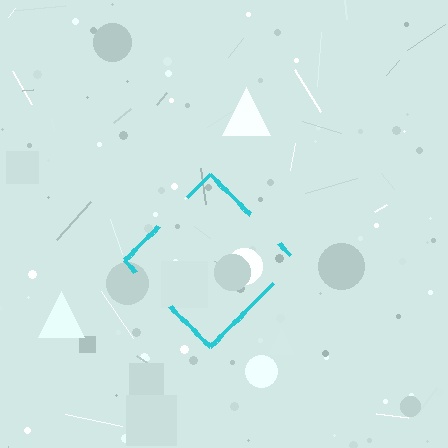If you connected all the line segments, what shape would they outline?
They would outline a diamond.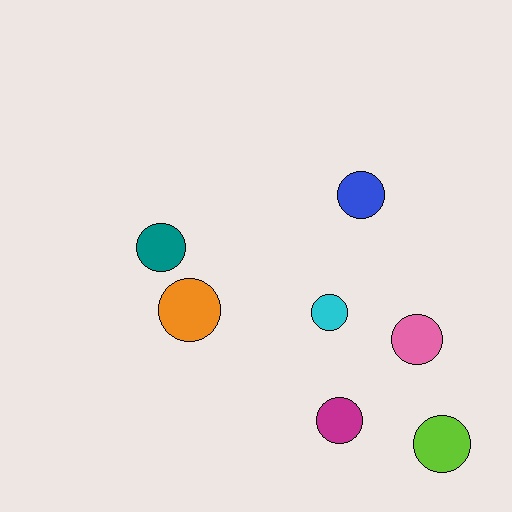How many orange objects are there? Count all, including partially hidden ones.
There is 1 orange object.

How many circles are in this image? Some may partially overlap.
There are 7 circles.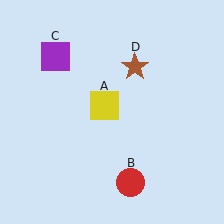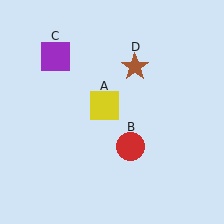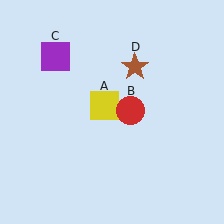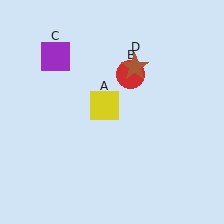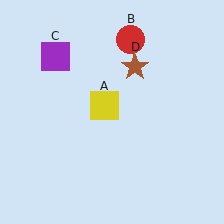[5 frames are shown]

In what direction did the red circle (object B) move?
The red circle (object B) moved up.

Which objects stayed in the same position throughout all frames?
Yellow square (object A) and purple square (object C) and brown star (object D) remained stationary.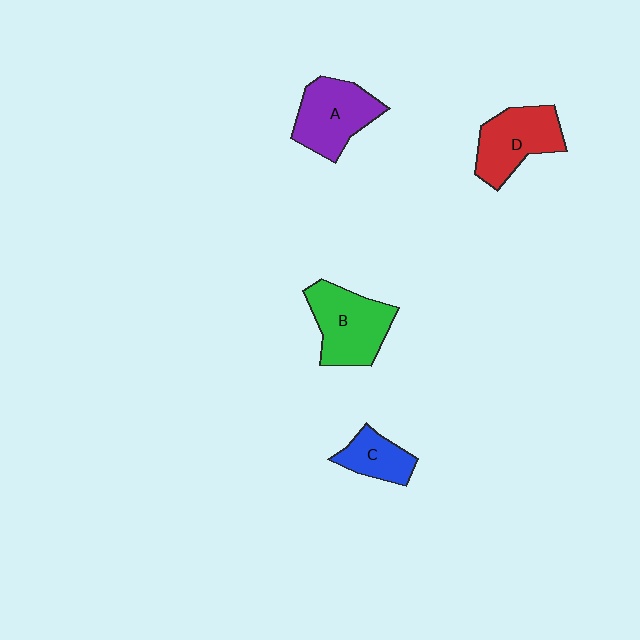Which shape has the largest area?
Shape B (green).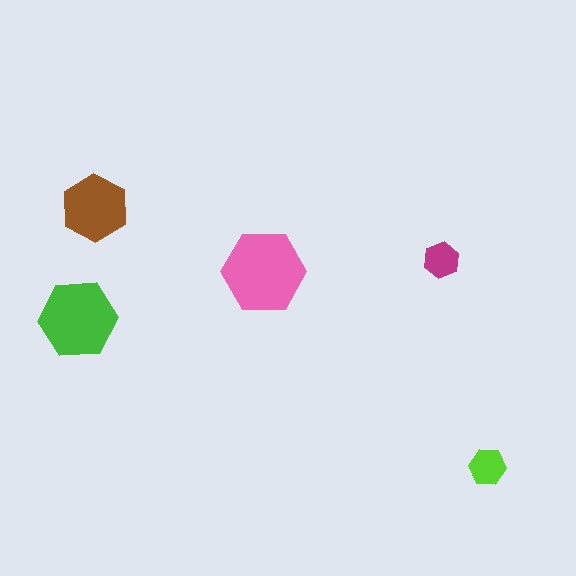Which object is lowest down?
The lime hexagon is bottommost.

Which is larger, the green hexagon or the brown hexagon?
The green one.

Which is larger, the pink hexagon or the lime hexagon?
The pink one.